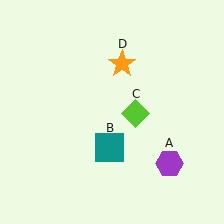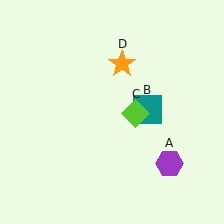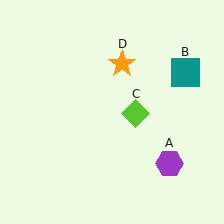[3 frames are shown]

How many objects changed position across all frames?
1 object changed position: teal square (object B).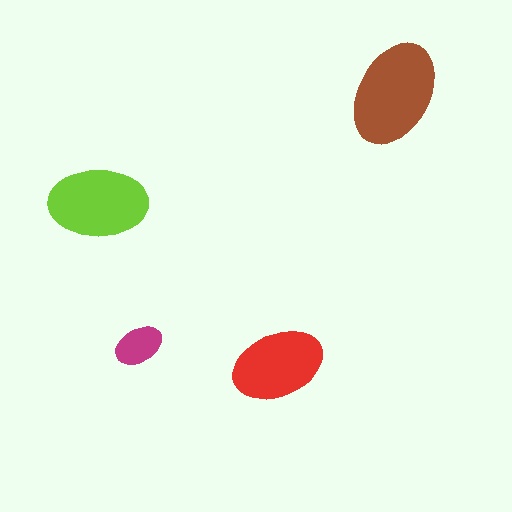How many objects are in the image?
There are 4 objects in the image.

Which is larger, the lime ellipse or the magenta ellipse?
The lime one.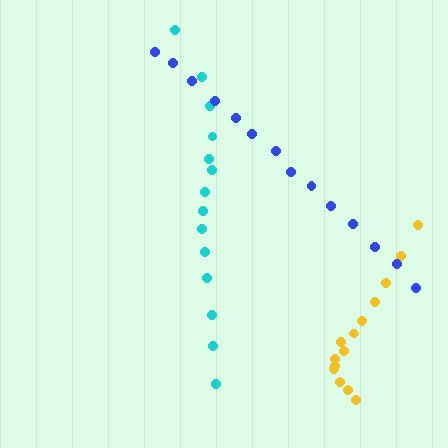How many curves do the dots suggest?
There are 3 distinct paths.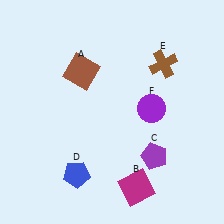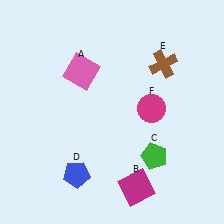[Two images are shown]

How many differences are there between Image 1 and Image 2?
There are 3 differences between the two images.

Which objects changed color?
A changed from brown to pink. C changed from purple to green. F changed from purple to magenta.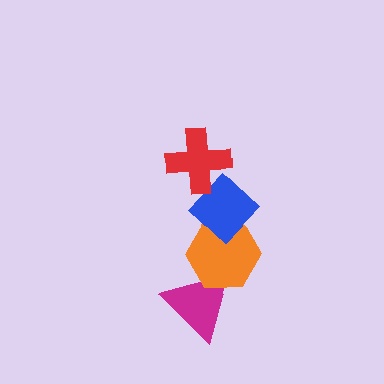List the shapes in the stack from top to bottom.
From top to bottom: the red cross, the blue diamond, the orange hexagon, the magenta triangle.